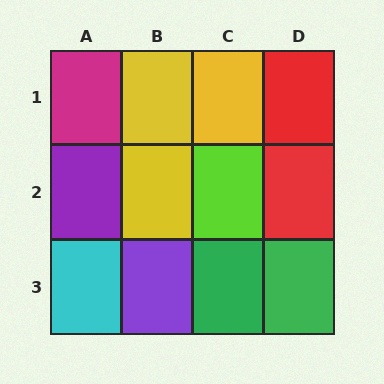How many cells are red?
2 cells are red.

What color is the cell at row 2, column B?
Yellow.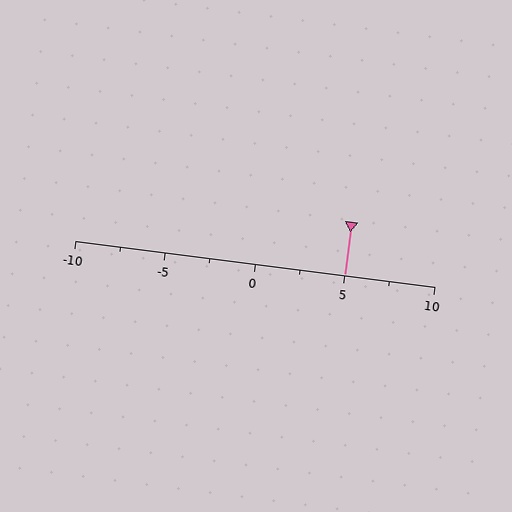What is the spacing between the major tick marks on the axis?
The major ticks are spaced 5 apart.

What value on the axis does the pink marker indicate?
The marker indicates approximately 5.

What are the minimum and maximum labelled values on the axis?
The axis runs from -10 to 10.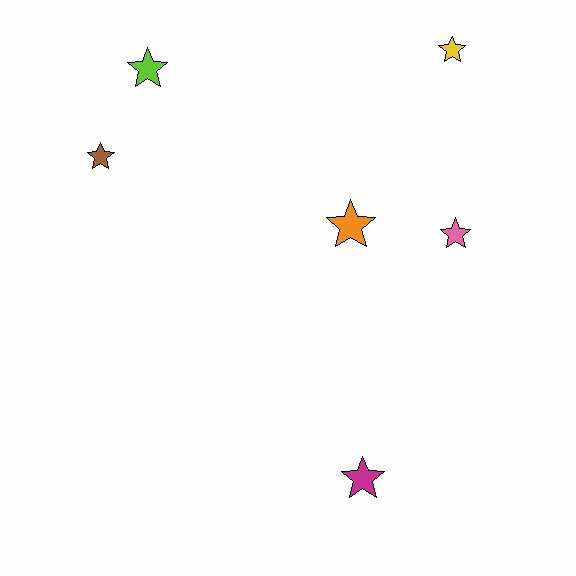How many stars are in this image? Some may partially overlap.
There are 6 stars.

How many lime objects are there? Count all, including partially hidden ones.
There is 1 lime object.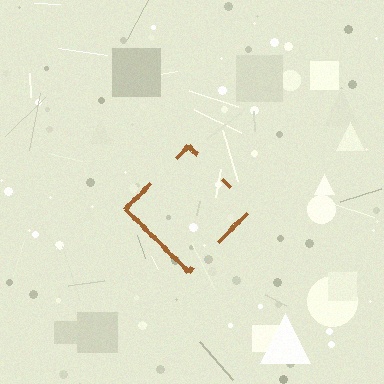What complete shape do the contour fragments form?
The contour fragments form a diamond.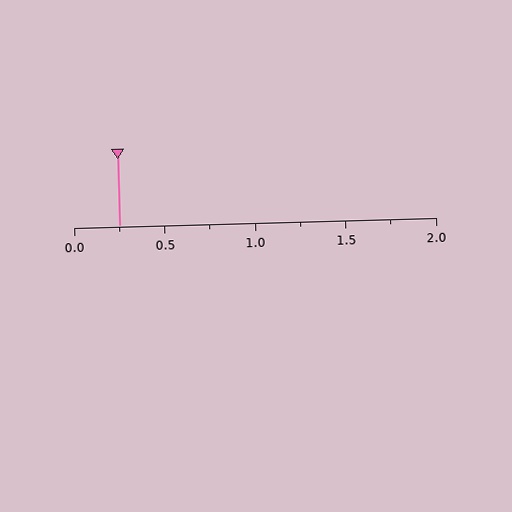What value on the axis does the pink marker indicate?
The marker indicates approximately 0.25.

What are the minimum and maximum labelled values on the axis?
The axis runs from 0.0 to 2.0.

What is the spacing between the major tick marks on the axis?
The major ticks are spaced 0.5 apart.